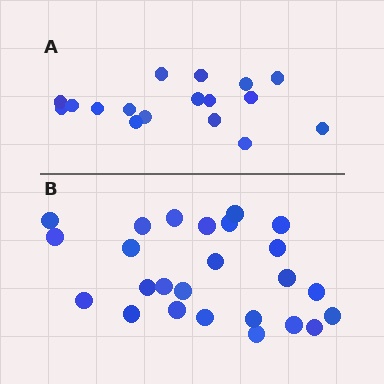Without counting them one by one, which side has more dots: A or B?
Region B (the bottom region) has more dots.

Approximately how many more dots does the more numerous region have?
Region B has roughly 8 or so more dots than region A.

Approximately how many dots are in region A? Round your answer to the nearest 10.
About 20 dots. (The exact count is 17, which rounds to 20.)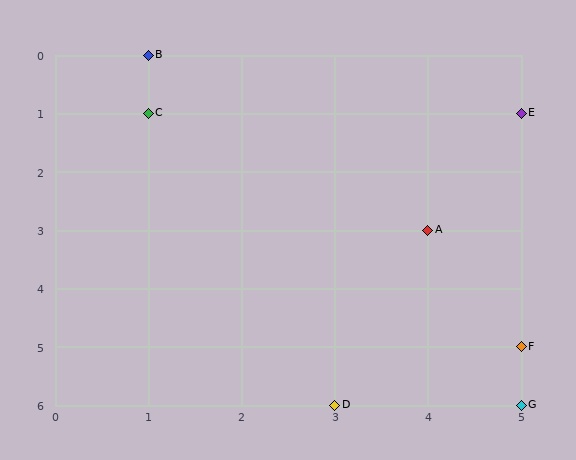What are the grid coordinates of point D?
Point D is at grid coordinates (3, 6).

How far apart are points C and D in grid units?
Points C and D are 2 columns and 5 rows apart (about 5.4 grid units diagonally).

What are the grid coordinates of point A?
Point A is at grid coordinates (4, 3).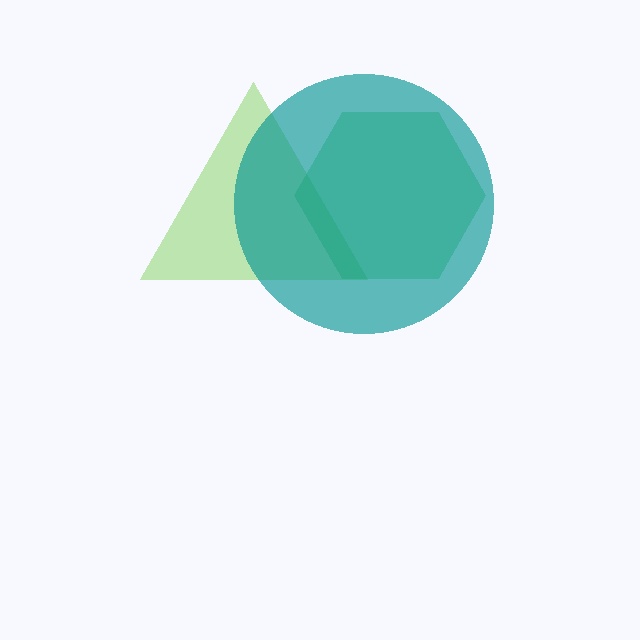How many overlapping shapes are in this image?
There are 3 overlapping shapes in the image.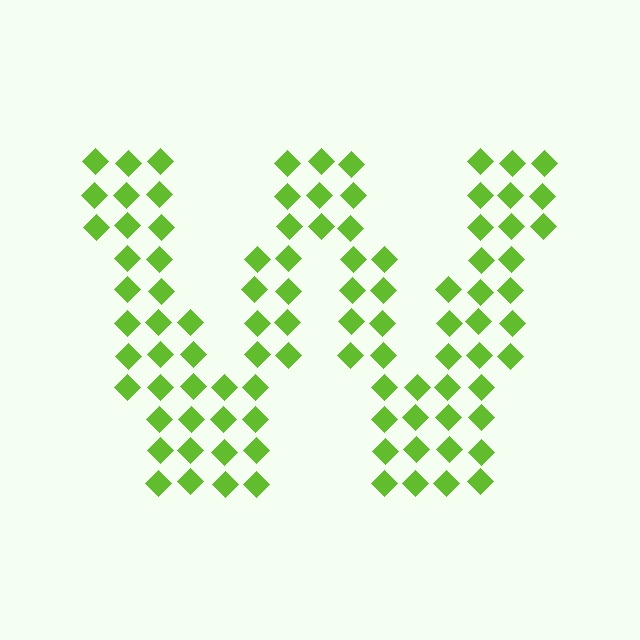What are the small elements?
The small elements are diamonds.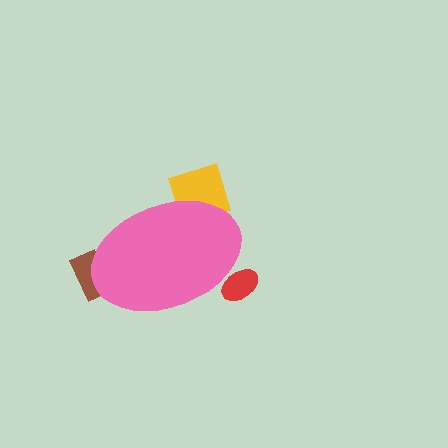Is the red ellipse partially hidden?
Yes, the red ellipse is partially hidden behind the pink ellipse.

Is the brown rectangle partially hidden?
Yes, the brown rectangle is partially hidden behind the pink ellipse.